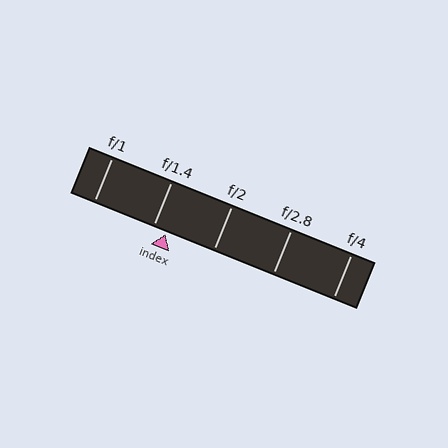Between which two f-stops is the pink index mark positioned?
The index mark is between f/1.4 and f/2.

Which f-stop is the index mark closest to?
The index mark is closest to f/1.4.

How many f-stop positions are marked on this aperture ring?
There are 5 f-stop positions marked.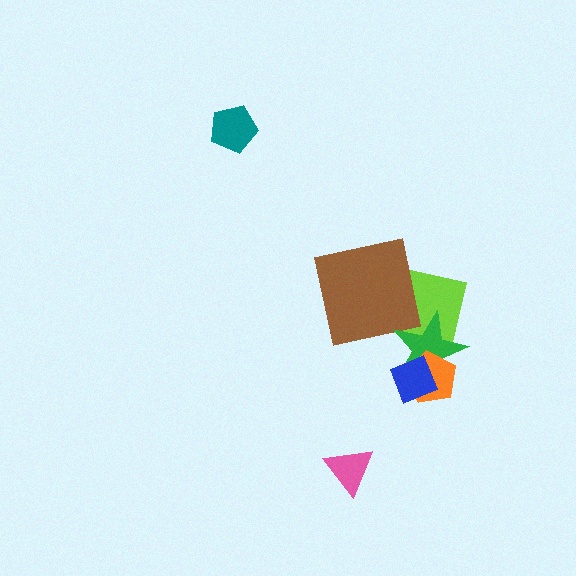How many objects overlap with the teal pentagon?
0 objects overlap with the teal pentagon.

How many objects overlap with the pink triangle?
0 objects overlap with the pink triangle.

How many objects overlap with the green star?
3 objects overlap with the green star.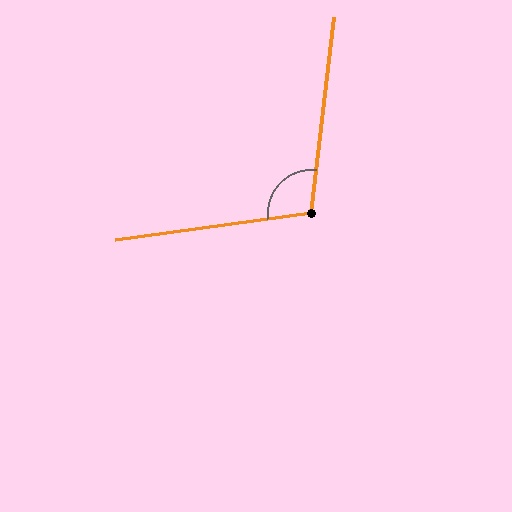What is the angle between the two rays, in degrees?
Approximately 105 degrees.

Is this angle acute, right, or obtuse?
It is obtuse.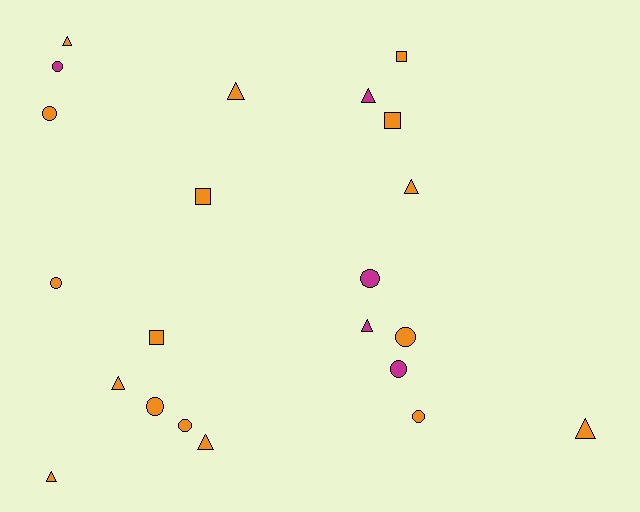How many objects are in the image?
There are 22 objects.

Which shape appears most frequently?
Circle, with 9 objects.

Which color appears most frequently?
Orange, with 17 objects.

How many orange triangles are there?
There are 7 orange triangles.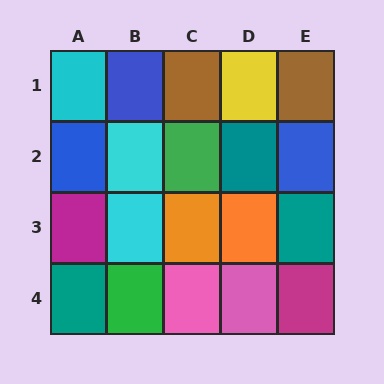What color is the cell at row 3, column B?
Cyan.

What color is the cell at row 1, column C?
Brown.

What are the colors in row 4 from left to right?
Teal, green, pink, pink, magenta.